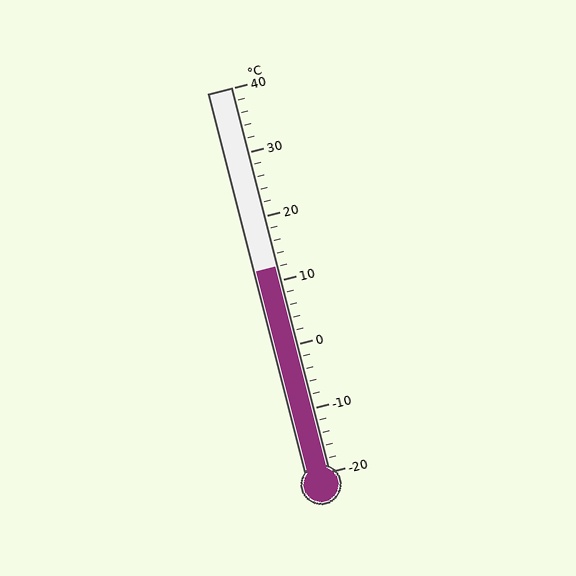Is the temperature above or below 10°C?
The temperature is above 10°C.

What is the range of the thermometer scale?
The thermometer scale ranges from -20°C to 40°C.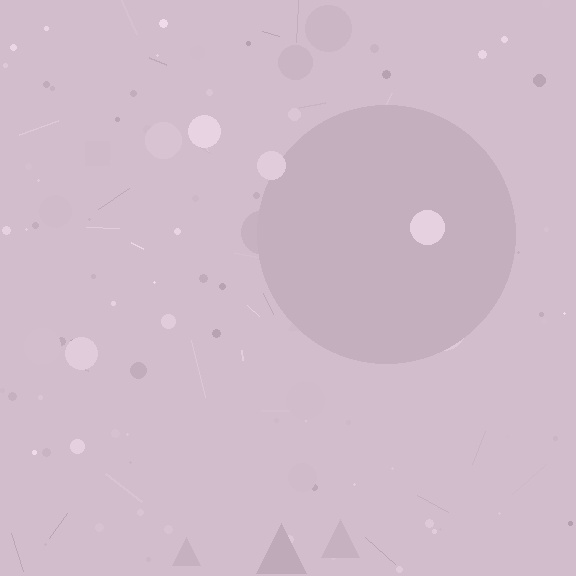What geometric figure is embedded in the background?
A circle is embedded in the background.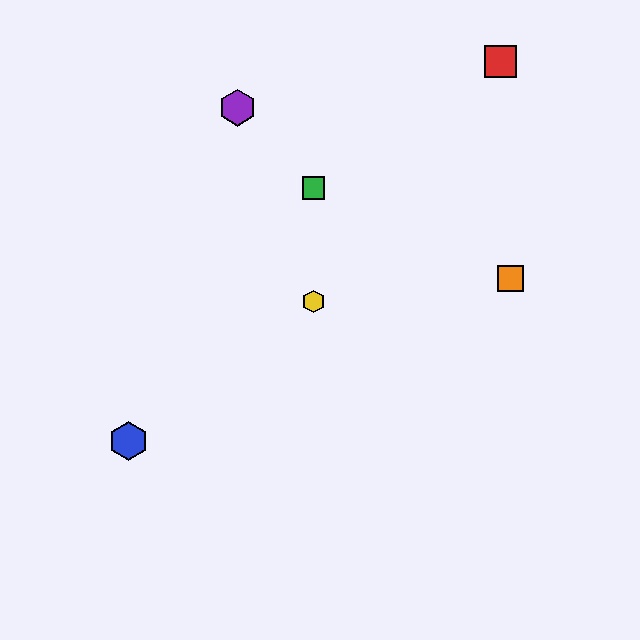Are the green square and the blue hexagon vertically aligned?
No, the green square is at x≈314 and the blue hexagon is at x≈129.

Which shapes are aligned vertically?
The green square, the yellow hexagon are aligned vertically.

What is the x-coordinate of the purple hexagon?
The purple hexagon is at x≈238.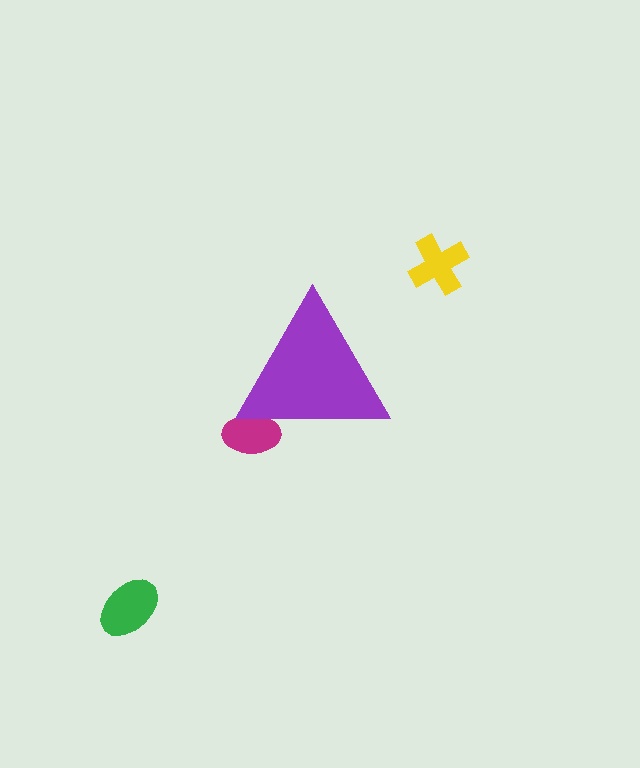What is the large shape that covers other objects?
A purple triangle.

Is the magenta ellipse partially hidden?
Yes, the magenta ellipse is partially hidden behind the purple triangle.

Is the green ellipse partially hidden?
No, the green ellipse is fully visible.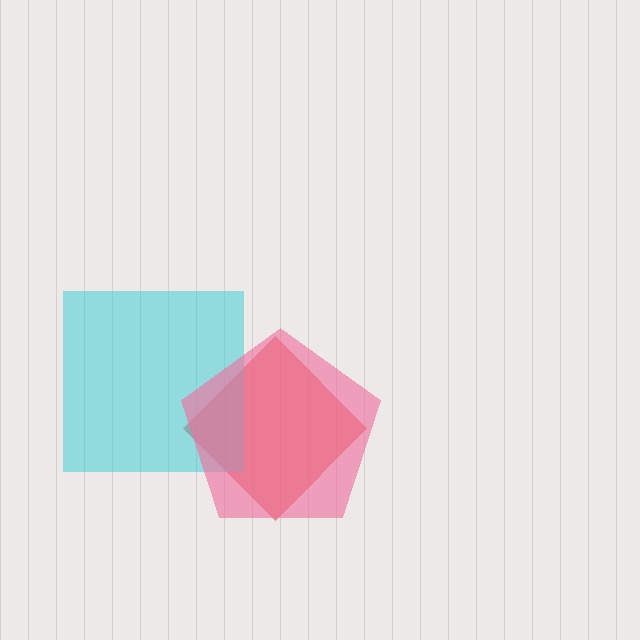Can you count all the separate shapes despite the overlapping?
Yes, there are 3 separate shapes.